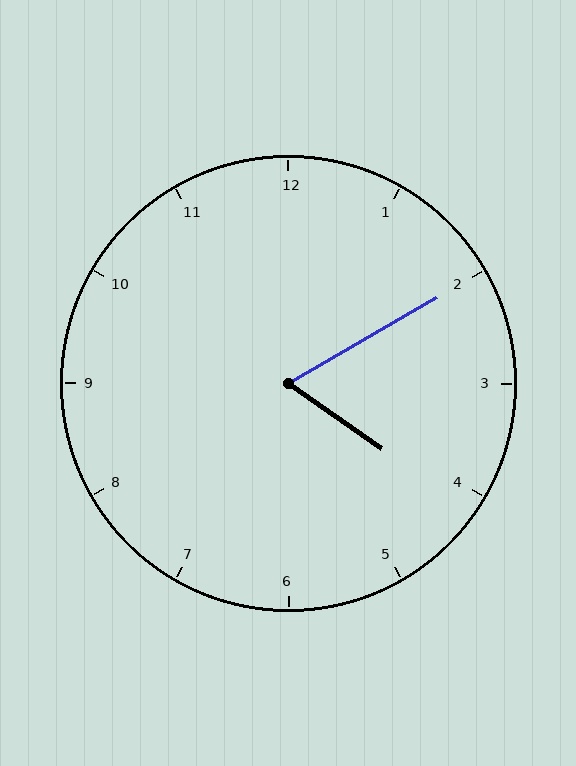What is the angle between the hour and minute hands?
Approximately 65 degrees.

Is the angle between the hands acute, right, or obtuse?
It is acute.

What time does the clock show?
4:10.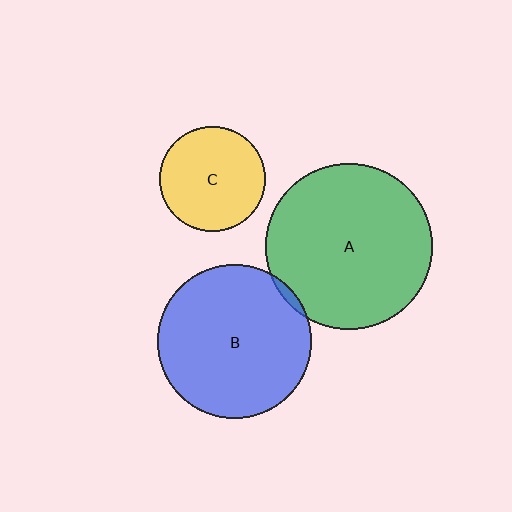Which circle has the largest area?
Circle A (green).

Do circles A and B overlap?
Yes.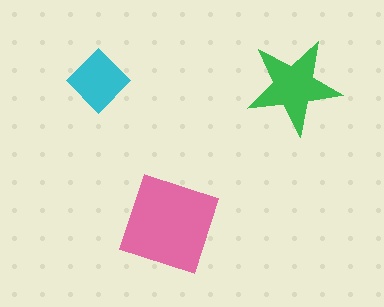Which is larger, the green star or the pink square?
The pink square.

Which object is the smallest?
The cyan diamond.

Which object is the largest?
The pink square.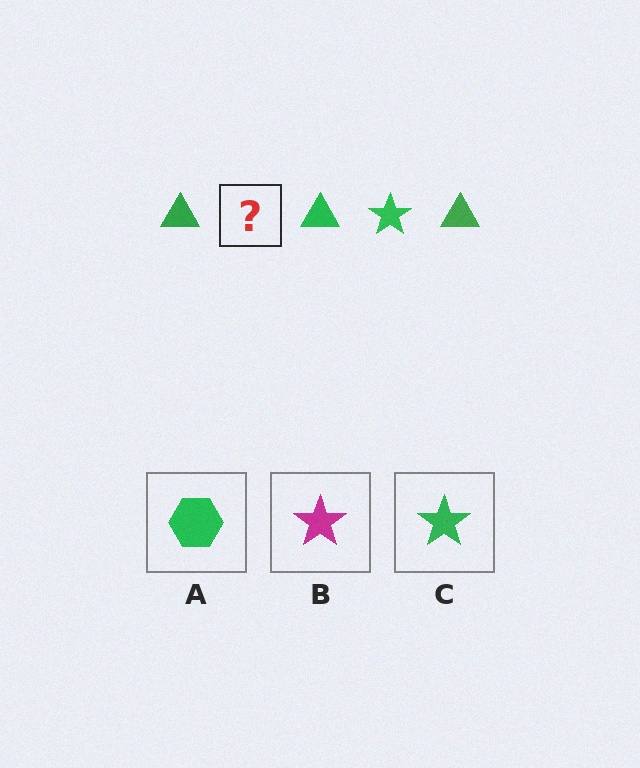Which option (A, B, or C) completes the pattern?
C.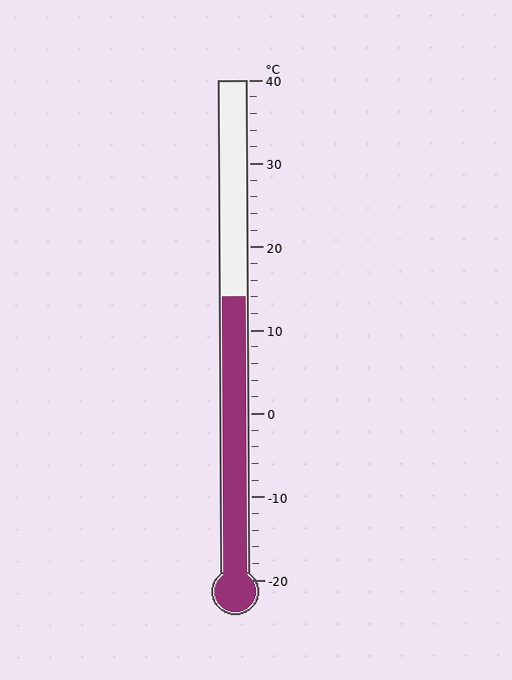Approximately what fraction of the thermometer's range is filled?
The thermometer is filled to approximately 55% of its range.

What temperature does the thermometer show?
The thermometer shows approximately 14°C.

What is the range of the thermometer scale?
The thermometer scale ranges from -20°C to 40°C.